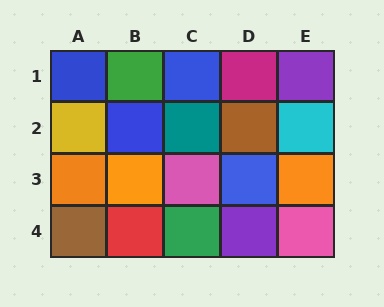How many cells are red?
1 cell is red.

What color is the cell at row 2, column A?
Yellow.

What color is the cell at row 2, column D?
Brown.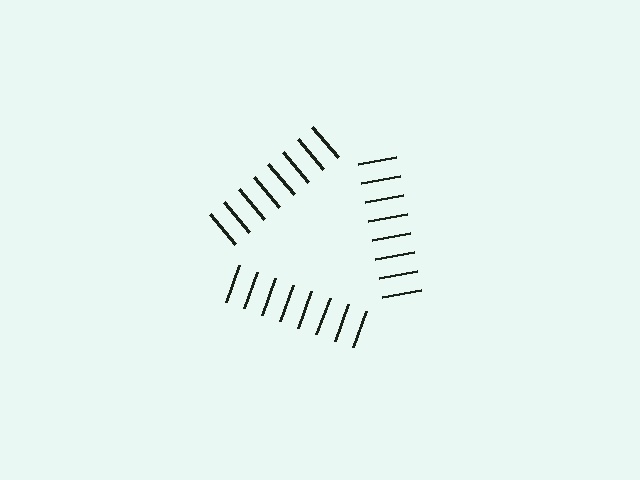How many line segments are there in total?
24 — 8 along each of the 3 edges.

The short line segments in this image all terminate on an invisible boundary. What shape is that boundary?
An illusory triangle — the line segments terminate on its edges but no continuous stroke is drawn.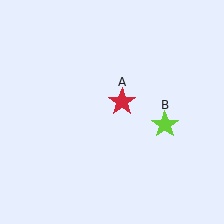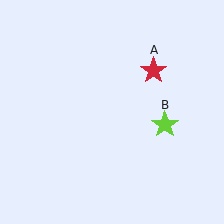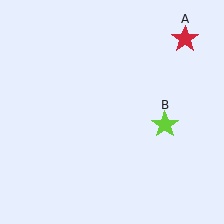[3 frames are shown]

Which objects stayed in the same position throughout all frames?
Lime star (object B) remained stationary.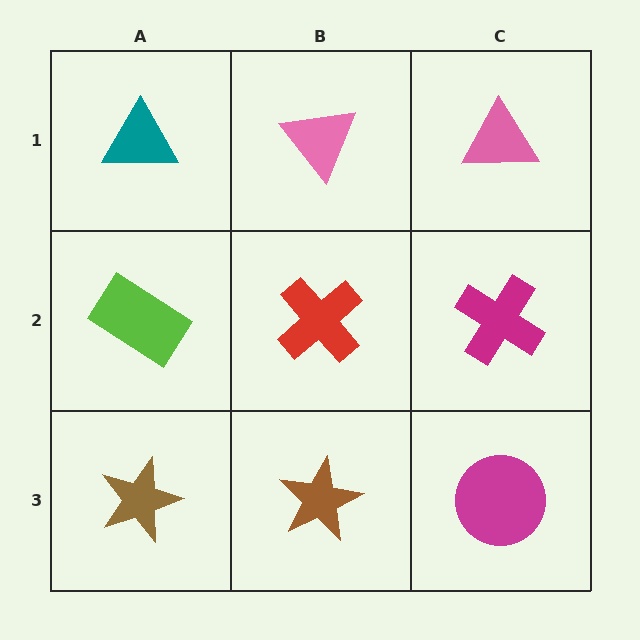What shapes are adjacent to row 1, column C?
A magenta cross (row 2, column C), a pink triangle (row 1, column B).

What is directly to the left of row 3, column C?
A brown star.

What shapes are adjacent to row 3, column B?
A red cross (row 2, column B), a brown star (row 3, column A), a magenta circle (row 3, column C).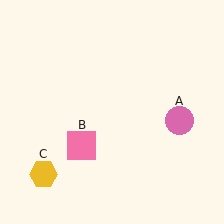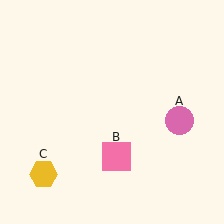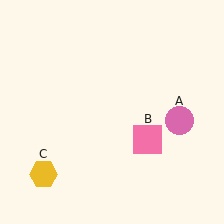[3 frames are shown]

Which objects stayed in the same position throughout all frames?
Pink circle (object A) and yellow hexagon (object C) remained stationary.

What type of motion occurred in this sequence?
The pink square (object B) rotated counterclockwise around the center of the scene.